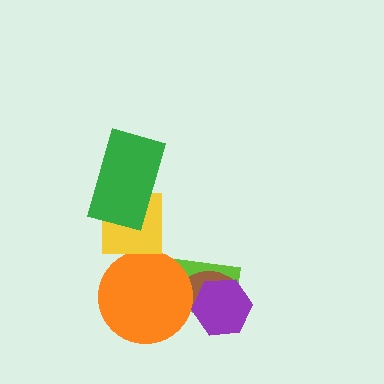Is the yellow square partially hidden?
Yes, it is partially covered by another shape.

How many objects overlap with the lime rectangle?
3 objects overlap with the lime rectangle.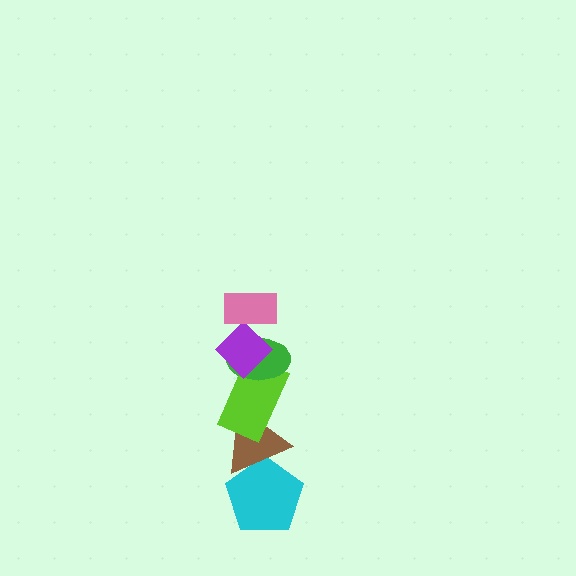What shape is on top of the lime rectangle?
The green ellipse is on top of the lime rectangle.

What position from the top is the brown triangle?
The brown triangle is 5th from the top.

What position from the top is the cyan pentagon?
The cyan pentagon is 6th from the top.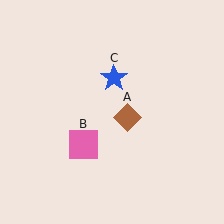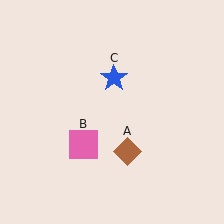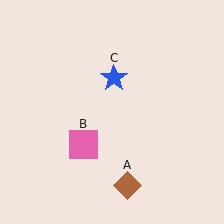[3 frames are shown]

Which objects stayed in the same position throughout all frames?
Pink square (object B) and blue star (object C) remained stationary.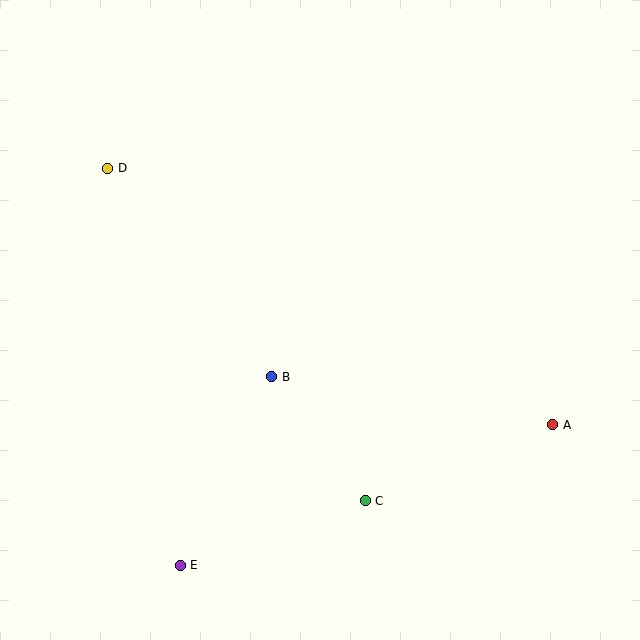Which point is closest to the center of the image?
Point B at (272, 377) is closest to the center.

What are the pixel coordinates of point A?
Point A is at (553, 425).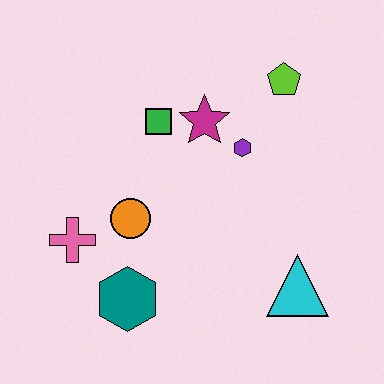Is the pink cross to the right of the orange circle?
No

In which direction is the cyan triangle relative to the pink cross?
The cyan triangle is to the right of the pink cross.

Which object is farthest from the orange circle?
The lime pentagon is farthest from the orange circle.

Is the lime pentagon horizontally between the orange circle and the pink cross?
No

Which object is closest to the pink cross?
The orange circle is closest to the pink cross.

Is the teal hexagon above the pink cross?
No